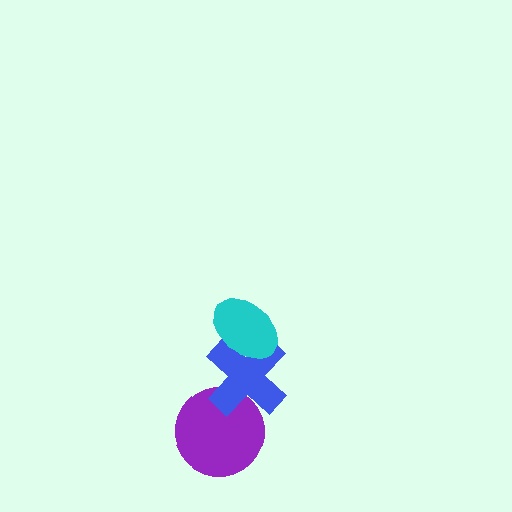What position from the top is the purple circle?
The purple circle is 3rd from the top.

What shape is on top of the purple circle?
The blue cross is on top of the purple circle.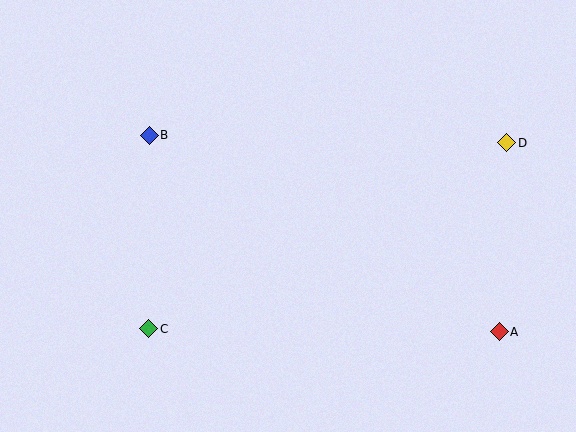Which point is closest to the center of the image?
Point B at (149, 135) is closest to the center.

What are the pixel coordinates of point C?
Point C is at (149, 329).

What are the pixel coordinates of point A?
Point A is at (499, 332).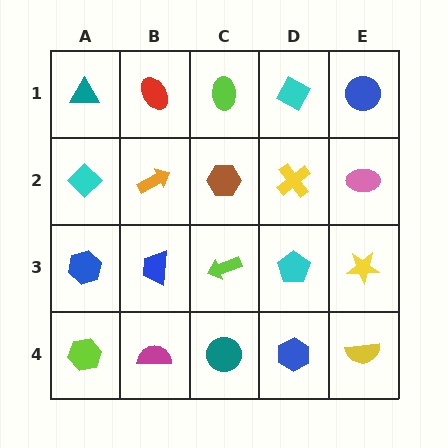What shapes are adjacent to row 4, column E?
A yellow star (row 3, column E), a blue hexagon (row 4, column D).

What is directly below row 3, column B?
A magenta semicircle.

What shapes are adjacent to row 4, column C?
A lime arrow (row 3, column C), a magenta semicircle (row 4, column B), a blue hexagon (row 4, column D).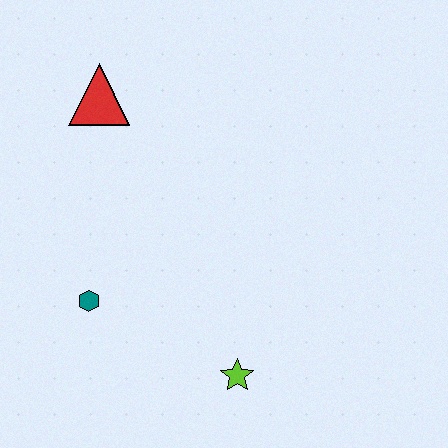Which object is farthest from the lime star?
The red triangle is farthest from the lime star.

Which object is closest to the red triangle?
The teal hexagon is closest to the red triangle.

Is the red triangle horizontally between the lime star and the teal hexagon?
Yes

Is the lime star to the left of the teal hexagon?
No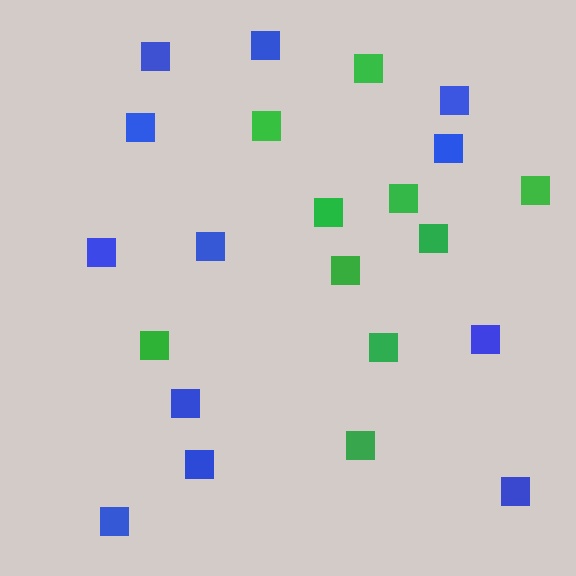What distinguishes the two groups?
There are 2 groups: one group of blue squares (12) and one group of green squares (10).